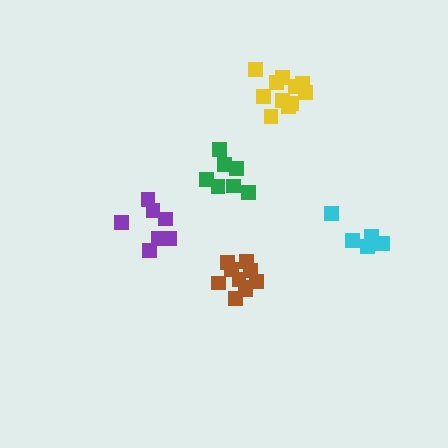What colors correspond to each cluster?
The clusters are colored: cyan, purple, brown, green, yellow.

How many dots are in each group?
Group 1: 5 dots, Group 2: 7 dots, Group 3: 10 dots, Group 4: 7 dots, Group 5: 11 dots (40 total).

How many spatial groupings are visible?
There are 5 spatial groupings.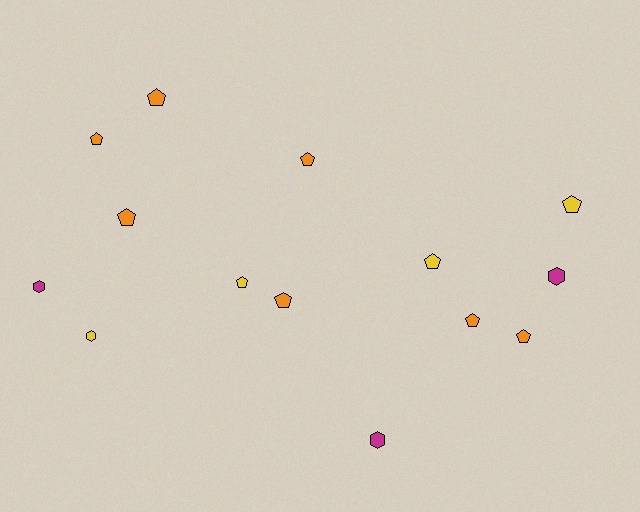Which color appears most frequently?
Orange, with 7 objects.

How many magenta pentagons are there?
There are no magenta pentagons.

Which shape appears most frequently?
Pentagon, with 10 objects.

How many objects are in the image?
There are 14 objects.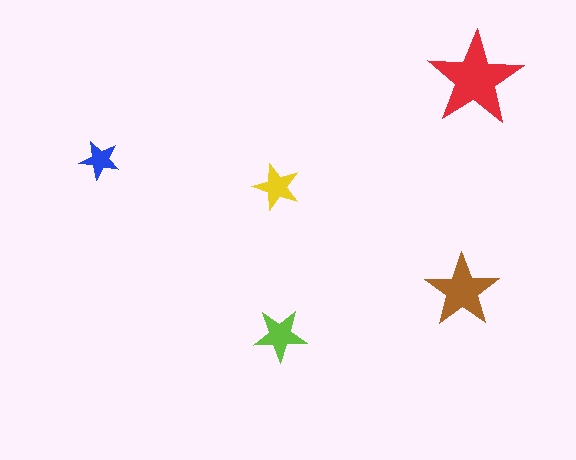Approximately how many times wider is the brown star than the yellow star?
About 1.5 times wider.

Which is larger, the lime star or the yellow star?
The lime one.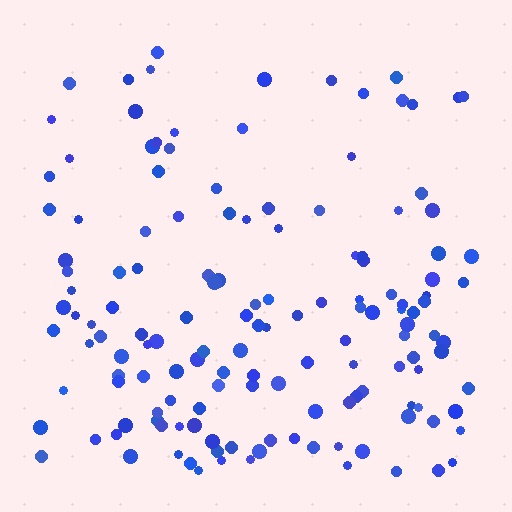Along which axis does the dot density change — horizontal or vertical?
Vertical.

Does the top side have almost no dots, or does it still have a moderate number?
Still a moderate number, just noticeably fewer than the bottom.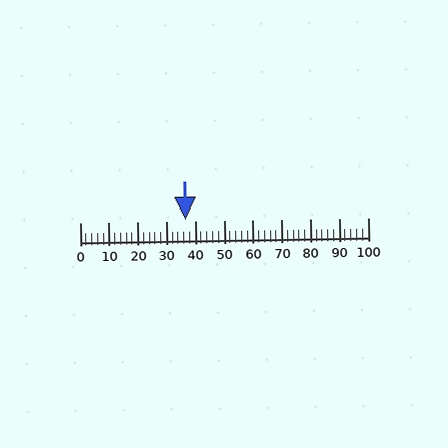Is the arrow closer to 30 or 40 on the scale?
The arrow is closer to 40.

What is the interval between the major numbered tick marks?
The major tick marks are spaced 10 units apart.